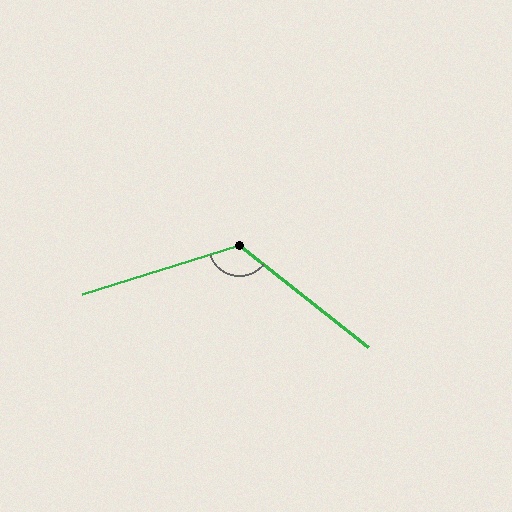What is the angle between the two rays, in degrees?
Approximately 125 degrees.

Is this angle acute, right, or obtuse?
It is obtuse.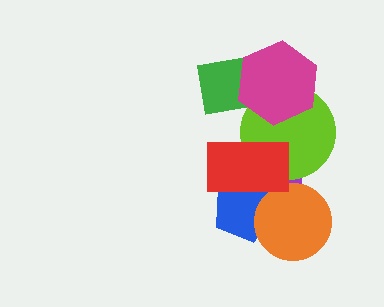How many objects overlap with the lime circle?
4 objects overlap with the lime circle.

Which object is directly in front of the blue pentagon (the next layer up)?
The orange circle is directly in front of the blue pentagon.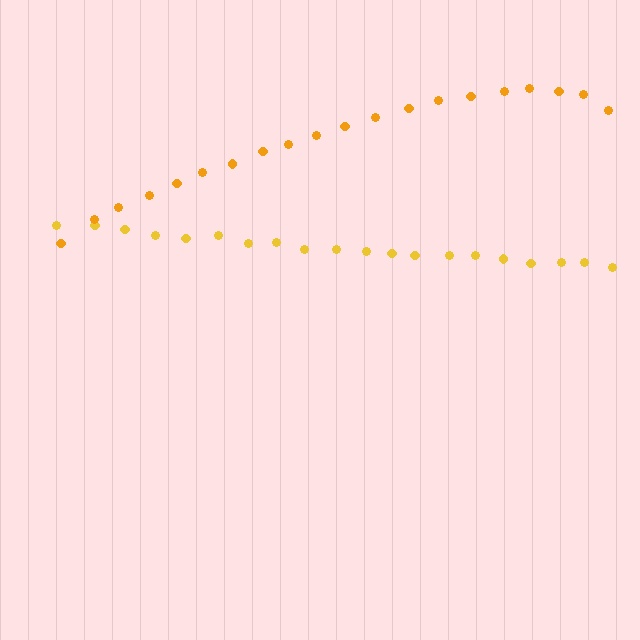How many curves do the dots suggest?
There are 2 distinct paths.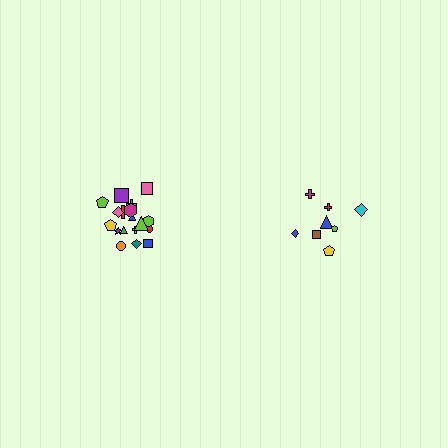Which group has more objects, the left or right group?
The left group.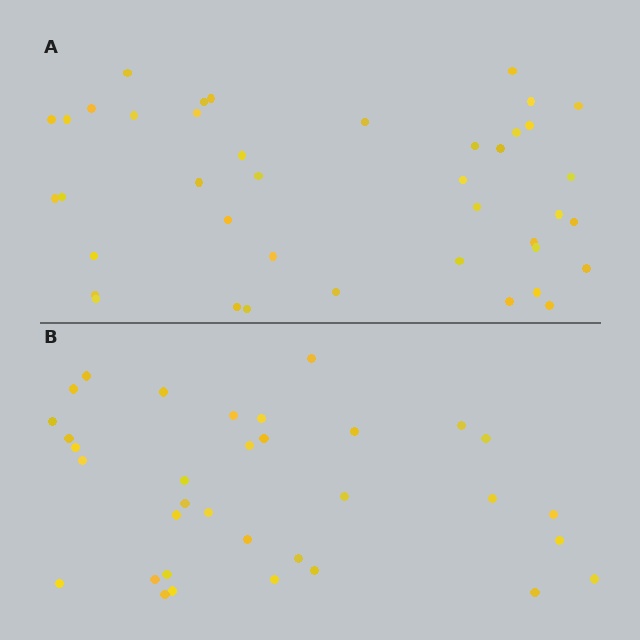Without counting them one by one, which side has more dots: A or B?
Region A (the top region) has more dots.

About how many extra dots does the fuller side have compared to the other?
Region A has roughly 8 or so more dots than region B.